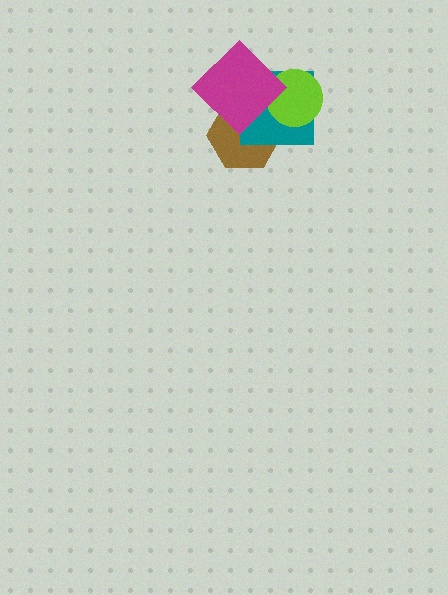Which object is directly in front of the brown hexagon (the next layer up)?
The teal square is directly in front of the brown hexagon.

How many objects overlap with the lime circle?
2 objects overlap with the lime circle.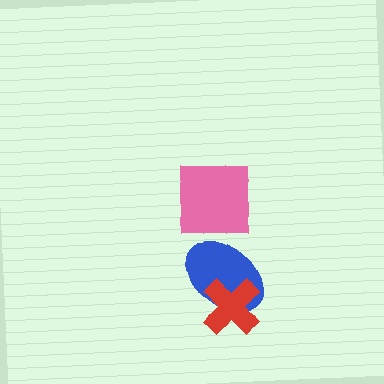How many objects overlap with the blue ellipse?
2 objects overlap with the blue ellipse.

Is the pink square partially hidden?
No, no other shape covers it.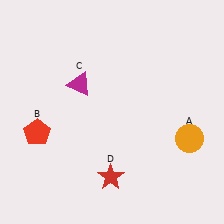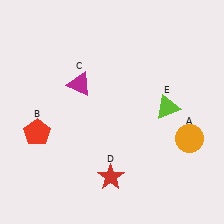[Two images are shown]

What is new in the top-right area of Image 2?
A lime triangle (E) was added in the top-right area of Image 2.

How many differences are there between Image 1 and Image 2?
There is 1 difference between the two images.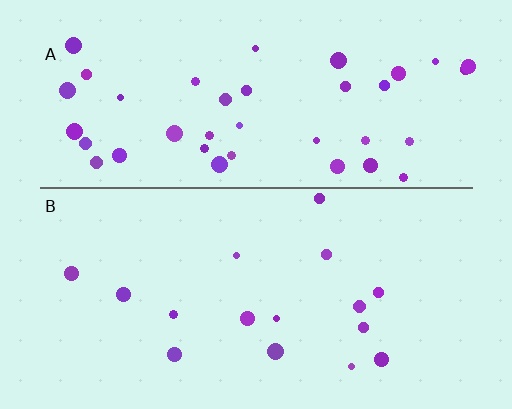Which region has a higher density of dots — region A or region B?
A (the top).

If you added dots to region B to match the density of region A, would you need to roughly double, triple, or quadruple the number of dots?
Approximately triple.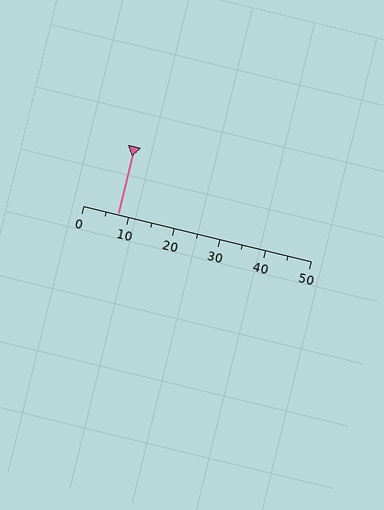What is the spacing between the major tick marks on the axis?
The major ticks are spaced 10 apart.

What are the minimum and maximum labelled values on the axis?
The axis runs from 0 to 50.